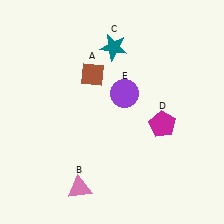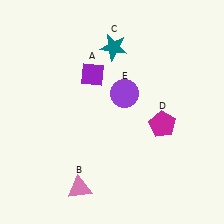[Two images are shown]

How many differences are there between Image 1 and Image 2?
There is 1 difference between the two images.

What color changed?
The diamond (A) changed from brown in Image 1 to purple in Image 2.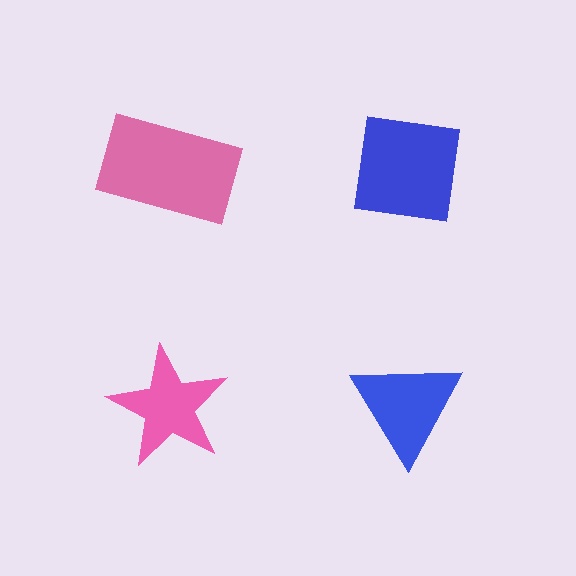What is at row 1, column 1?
A pink rectangle.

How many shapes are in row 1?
2 shapes.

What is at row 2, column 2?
A blue triangle.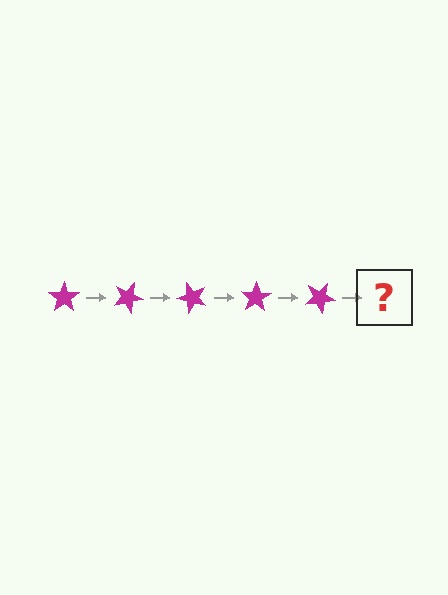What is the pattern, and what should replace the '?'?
The pattern is that the star rotates 25 degrees each step. The '?' should be a magenta star rotated 125 degrees.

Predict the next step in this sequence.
The next step is a magenta star rotated 125 degrees.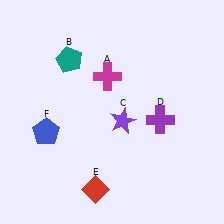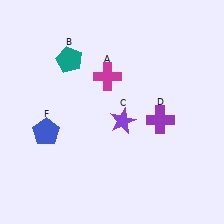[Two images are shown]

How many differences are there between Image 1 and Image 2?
There is 1 difference between the two images.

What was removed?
The red diamond (E) was removed in Image 2.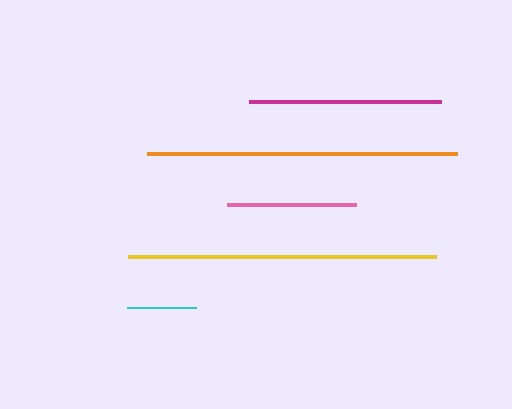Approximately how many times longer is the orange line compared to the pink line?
The orange line is approximately 2.4 times the length of the pink line.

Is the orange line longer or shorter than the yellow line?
The orange line is longer than the yellow line.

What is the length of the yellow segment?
The yellow segment is approximately 308 pixels long.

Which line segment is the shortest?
The cyan line is the shortest at approximately 68 pixels.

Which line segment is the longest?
The orange line is the longest at approximately 310 pixels.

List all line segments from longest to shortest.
From longest to shortest: orange, yellow, magenta, pink, cyan.